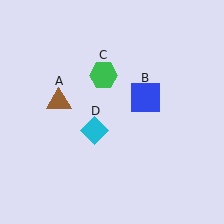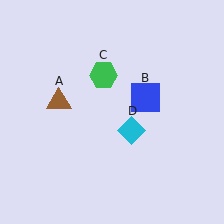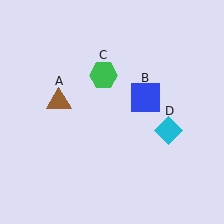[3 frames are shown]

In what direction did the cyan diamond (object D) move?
The cyan diamond (object D) moved right.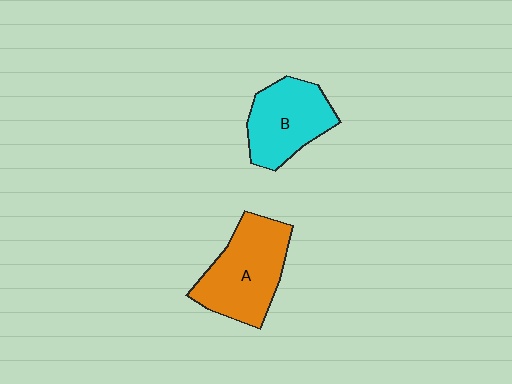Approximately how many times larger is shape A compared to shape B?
Approximately 1.2 times.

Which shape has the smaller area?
Shape B (cyan).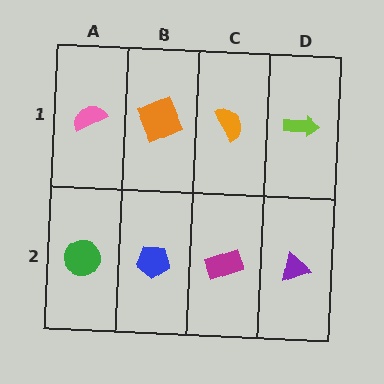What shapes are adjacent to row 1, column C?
A magenta rectangle (row 2, column C), an orange square (row 1, column B), a lime arrow (row 1, column D).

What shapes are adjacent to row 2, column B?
An orange square (row 1, column B), a green circle (row 2, column A), a magenta rectangle (row 2, column C).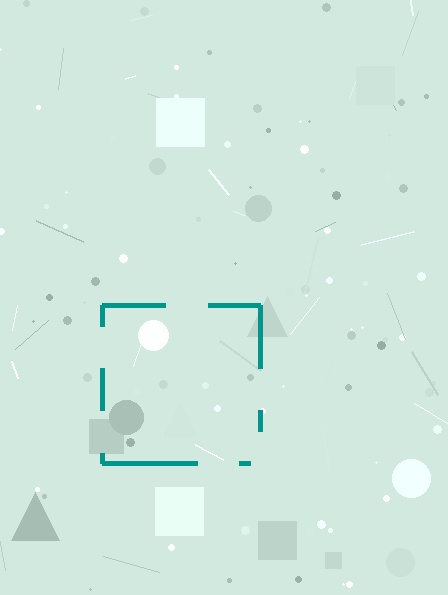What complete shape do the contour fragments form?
The contour fragments form a square.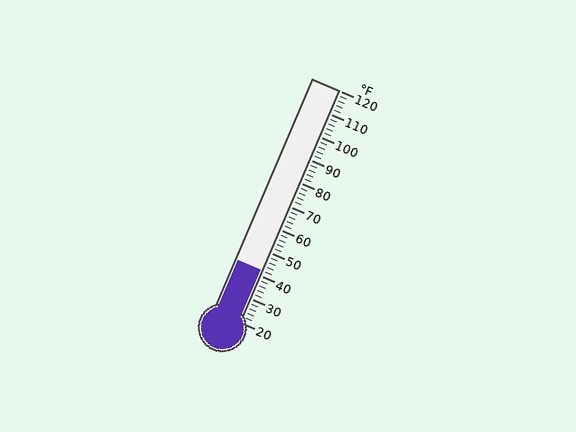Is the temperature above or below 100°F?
The temperature is below 100°F.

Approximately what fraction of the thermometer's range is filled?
The thermometer is filled to approximately 20% of its range.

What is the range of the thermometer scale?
The thermometer scale ranges from 20°F to 120°F.